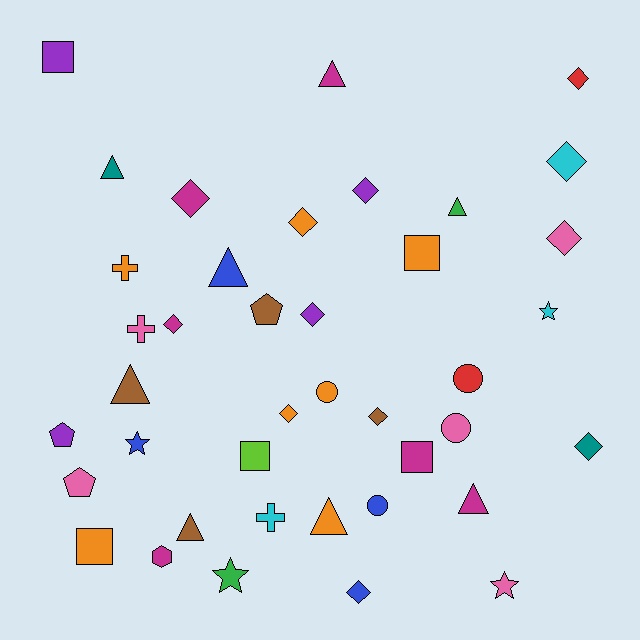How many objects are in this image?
There are 40 objects.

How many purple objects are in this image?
There are 4 purple objects.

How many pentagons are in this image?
There are 3 pentagons.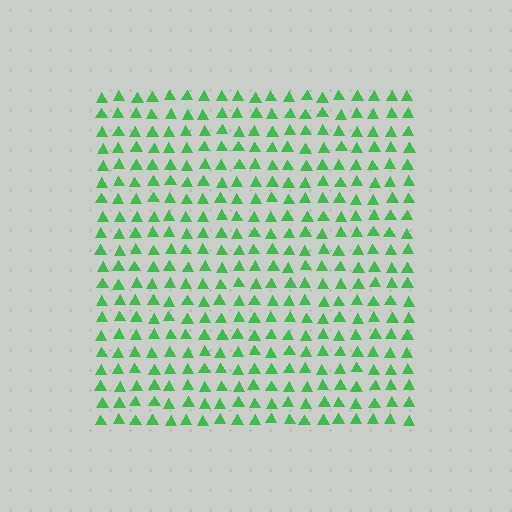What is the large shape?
The large shape is a square.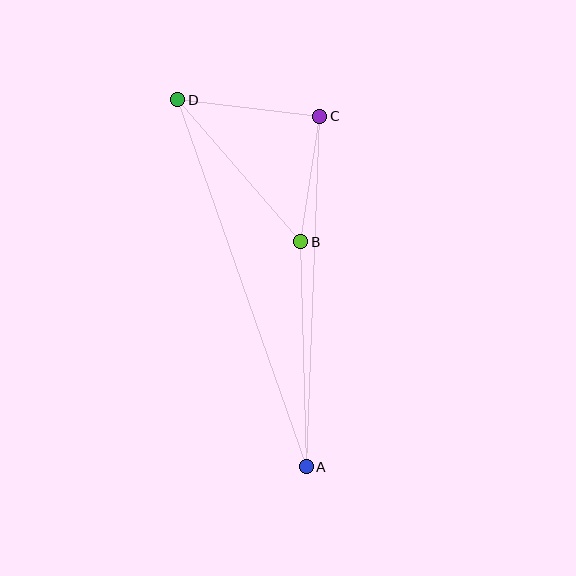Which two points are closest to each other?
Points B and C are closest to each other.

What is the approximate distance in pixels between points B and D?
The distance between B and D is approximately 188 pixels.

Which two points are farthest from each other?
Points A and D are farthest from each other.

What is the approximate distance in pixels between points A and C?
The distance between A and C is approximately 351 pixels.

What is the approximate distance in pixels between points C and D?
The distance between C and D is approximately 143 pixels.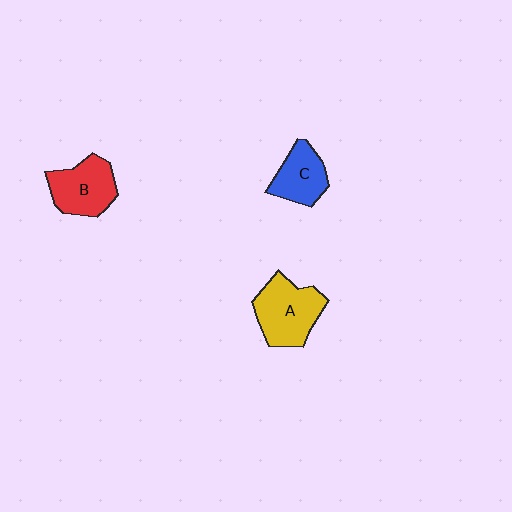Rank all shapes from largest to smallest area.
From largest to smallest: A (yellow), B (red), C (blue).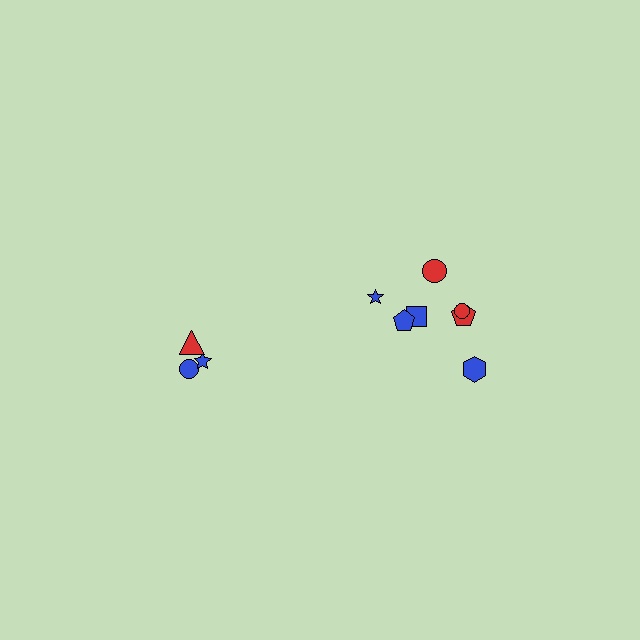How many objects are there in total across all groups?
There are 10 objects.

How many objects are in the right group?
There are 7 objects.